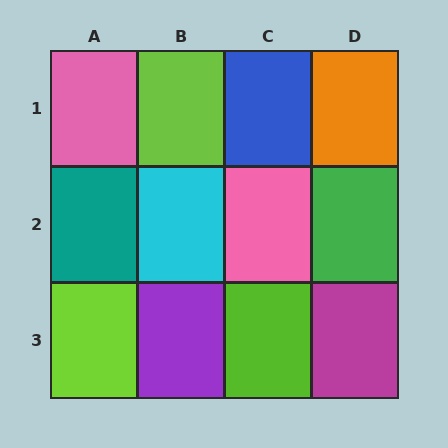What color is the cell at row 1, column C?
Blue.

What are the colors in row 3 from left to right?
Lime, purple, lime, magenta.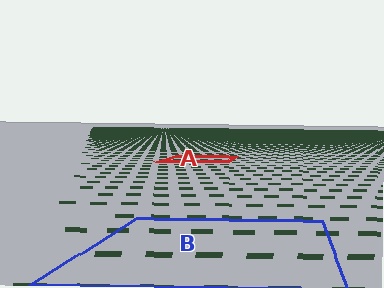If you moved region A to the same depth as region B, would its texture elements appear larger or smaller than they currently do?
They would appear larger. At a closer depth, the same texture elements are projected at a bigger on-screen size.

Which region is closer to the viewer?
Region B is closer. The texture elements there are larger and more spread out.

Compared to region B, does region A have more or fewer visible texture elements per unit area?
Region A has more texture elements per unit area — they are packed more densely because it is farther away.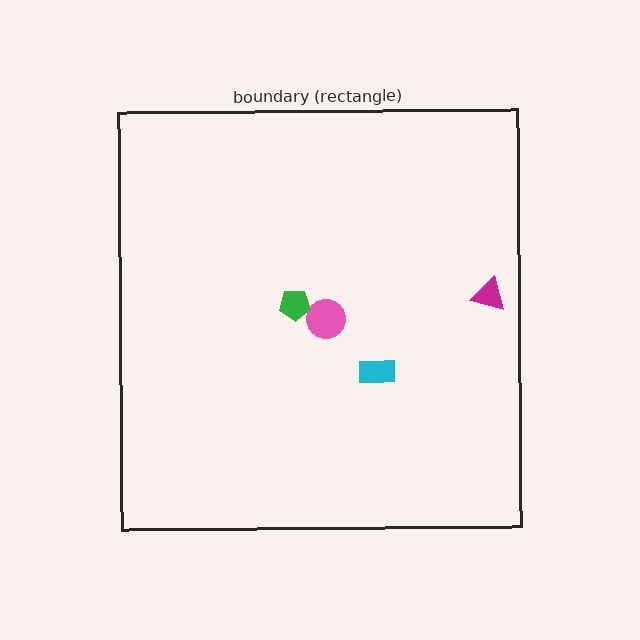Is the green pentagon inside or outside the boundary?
Inside.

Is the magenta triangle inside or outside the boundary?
Inside.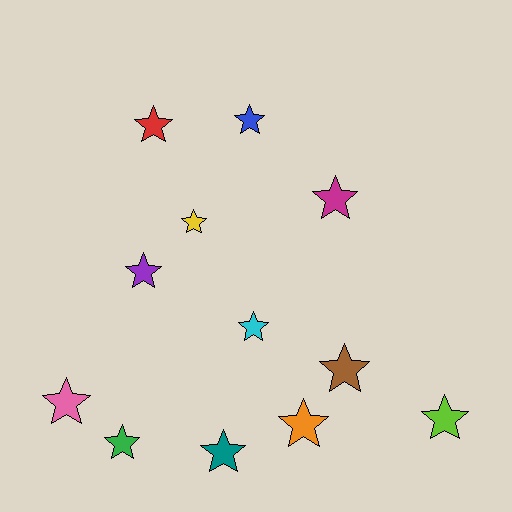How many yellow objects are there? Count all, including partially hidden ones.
There is 1 yellow object.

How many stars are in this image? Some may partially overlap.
There are 12 stars.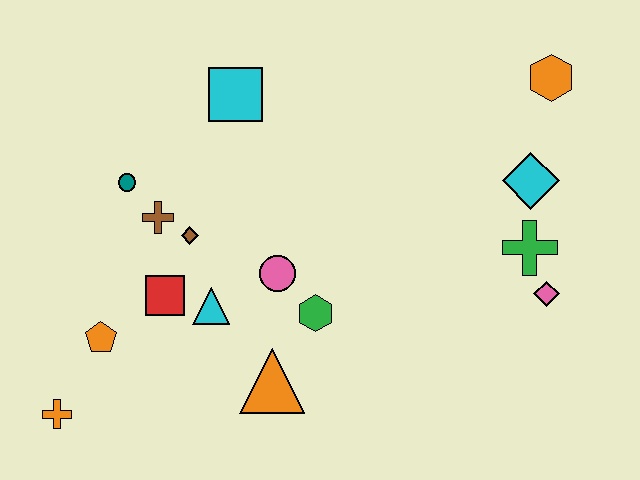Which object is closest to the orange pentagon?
The red square is closest to the orange pentagon.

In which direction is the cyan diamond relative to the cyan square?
The cyan diamond is to the right of the cyan square.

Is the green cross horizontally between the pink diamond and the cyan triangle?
Yes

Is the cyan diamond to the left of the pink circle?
No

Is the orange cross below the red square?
Yes